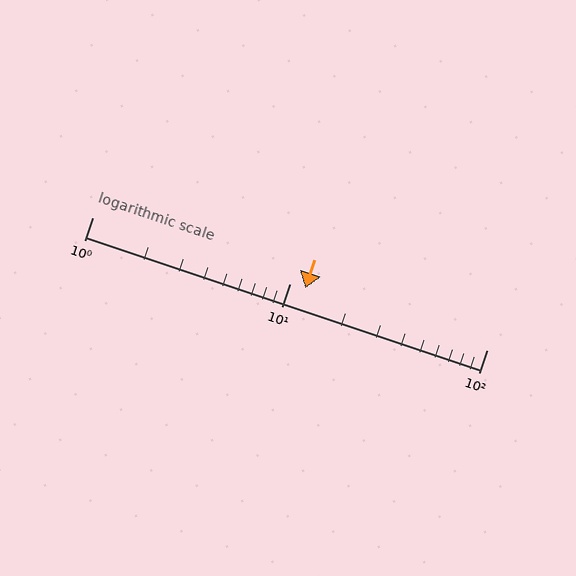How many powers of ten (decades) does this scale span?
The scale spans 2 decades, from 1 to 100.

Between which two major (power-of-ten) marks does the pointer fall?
The pointer is between 10 and 100.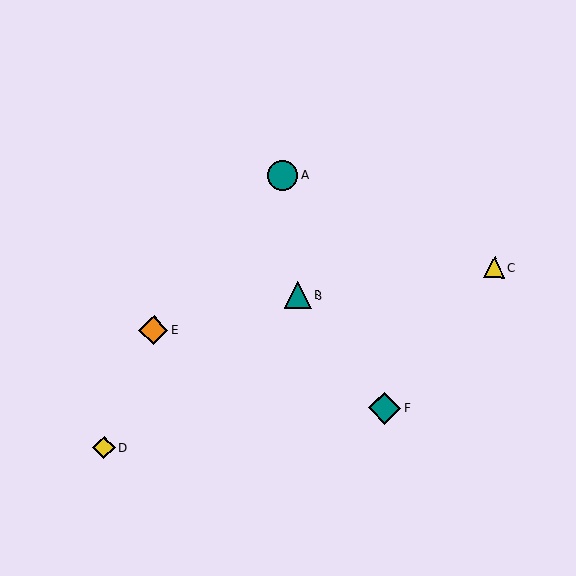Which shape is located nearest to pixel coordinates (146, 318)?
The orange diamond (labeled E) at (153, 330) is nearest to that location.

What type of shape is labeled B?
Shape B is a teal triangle.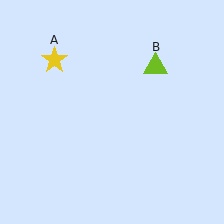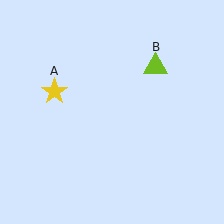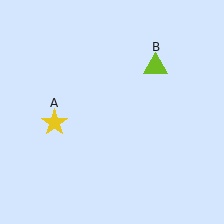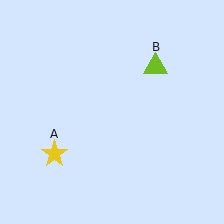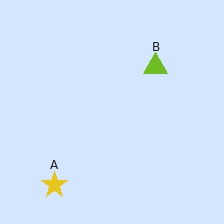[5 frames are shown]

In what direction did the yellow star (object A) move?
The yellow star (object A) moved down.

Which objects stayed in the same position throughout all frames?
Lime triangle (object B) remained stationary.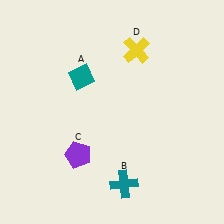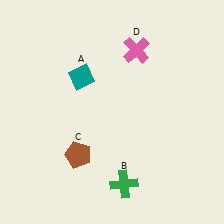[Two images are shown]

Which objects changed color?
B changed from teal to green. C changed from purple to brown. D changed from yellow to pink.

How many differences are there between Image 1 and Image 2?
There are 3 differences between the two images.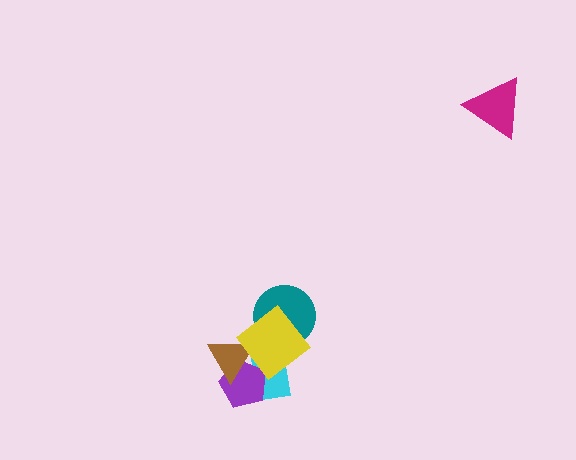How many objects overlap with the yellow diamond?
4 objects overlap with the yellow diamond.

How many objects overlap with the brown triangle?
3 objects overlap with the brown triangle.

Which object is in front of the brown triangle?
The yellow diamond is in front of the brown triangle.